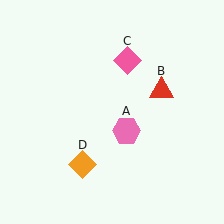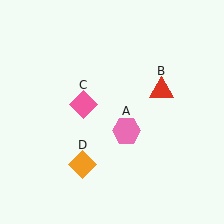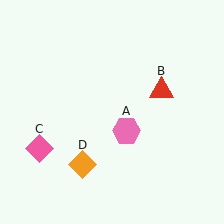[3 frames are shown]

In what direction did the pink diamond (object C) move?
The pink diamond (object C) moved down and to the left.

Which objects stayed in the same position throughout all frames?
Pink hexagon (object A) and red triangle (object B) and orange diamond (object D) remained stationary.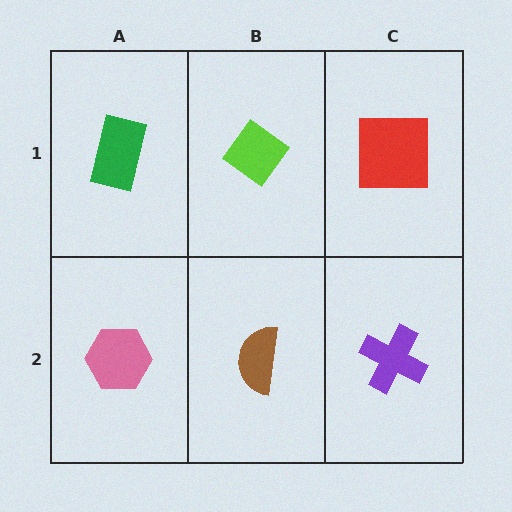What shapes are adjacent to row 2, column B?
A lime diamond (row 1, column B), a pink hexagon (row 2, column A), a purple cross (row 2, column C).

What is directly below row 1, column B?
A brown semicircle.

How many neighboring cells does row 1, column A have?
2.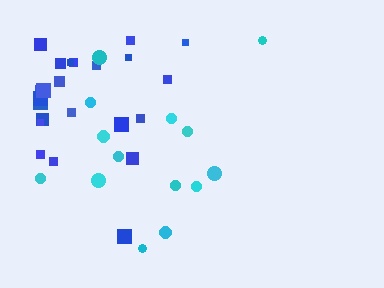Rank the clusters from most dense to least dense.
blue, cyan.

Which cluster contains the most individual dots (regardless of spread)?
Blue (24).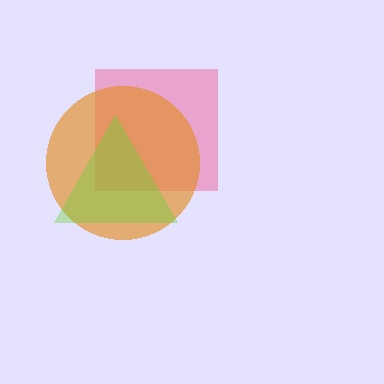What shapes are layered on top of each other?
The layered shapes are: a pink square, an orange circle, a lime triangle.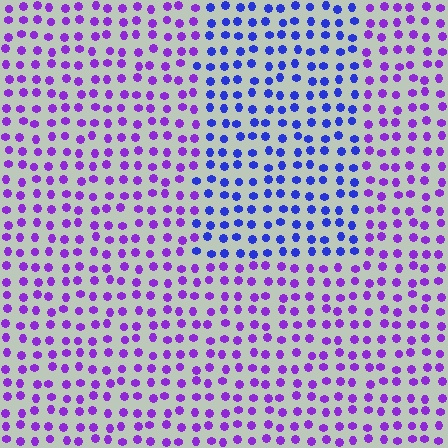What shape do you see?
I see a rectangle.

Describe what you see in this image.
The image is filled with small purple elements in a uniform arrangement. A rectangle-shaped region is visible where the elements are tinted to a slightly different hue, forming a subtle color boundary.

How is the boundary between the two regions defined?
The boundary is defined purely by a slight shift in hue (about 40 degrees). Spacing, size, and orientation are identical on both sides.